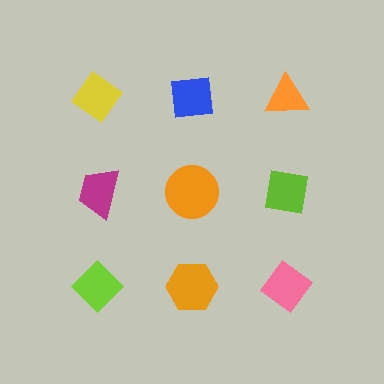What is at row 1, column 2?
A blue square.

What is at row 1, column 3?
An orange triangle.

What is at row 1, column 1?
A yellow diamond.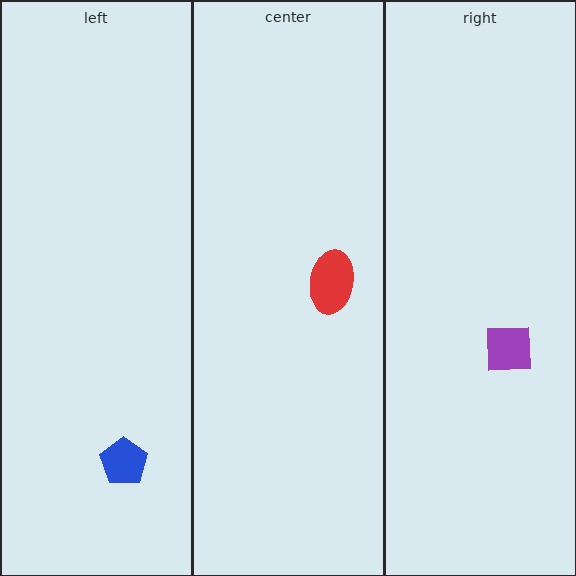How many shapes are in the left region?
1.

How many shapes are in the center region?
1.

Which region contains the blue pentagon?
The left region.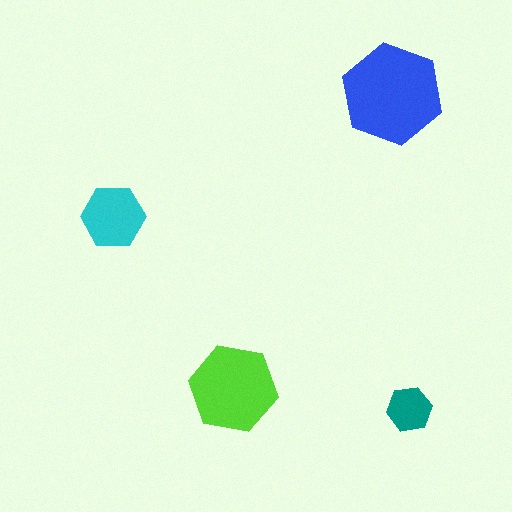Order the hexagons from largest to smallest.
the blue one, the lime one, the cyan one, the teal one.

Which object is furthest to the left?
The cyan hexagon is leftmost.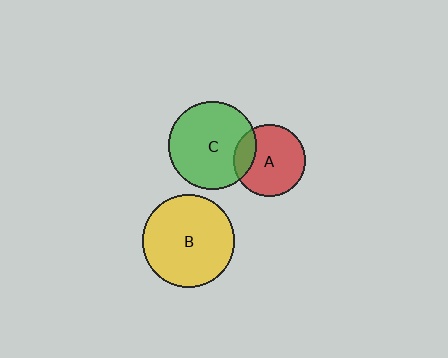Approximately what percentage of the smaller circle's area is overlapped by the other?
Approximately 20%.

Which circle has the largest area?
Circle B (yellow).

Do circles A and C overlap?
Yes.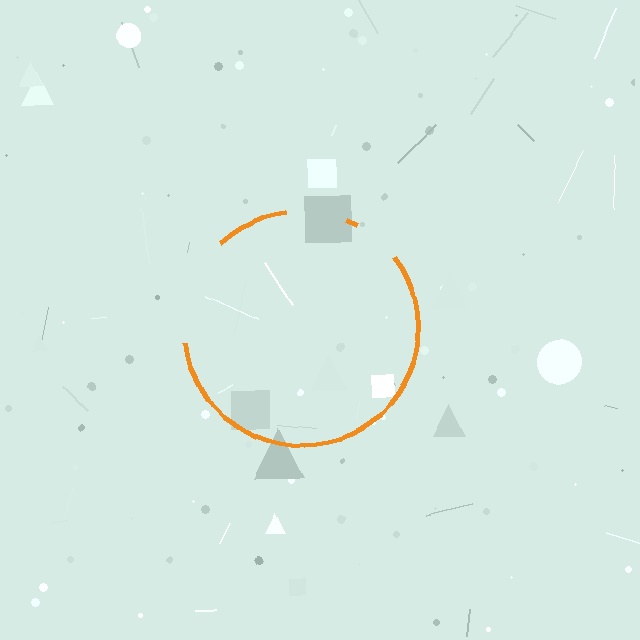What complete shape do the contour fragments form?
The contour fragments form a circle.